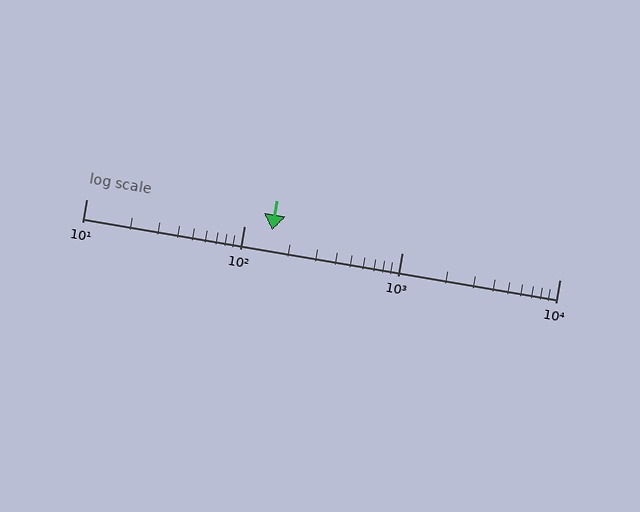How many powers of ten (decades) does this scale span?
The scale spans 3 decades, from 10 to 10000.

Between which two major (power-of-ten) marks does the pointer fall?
The pointer is between 100 and 1000.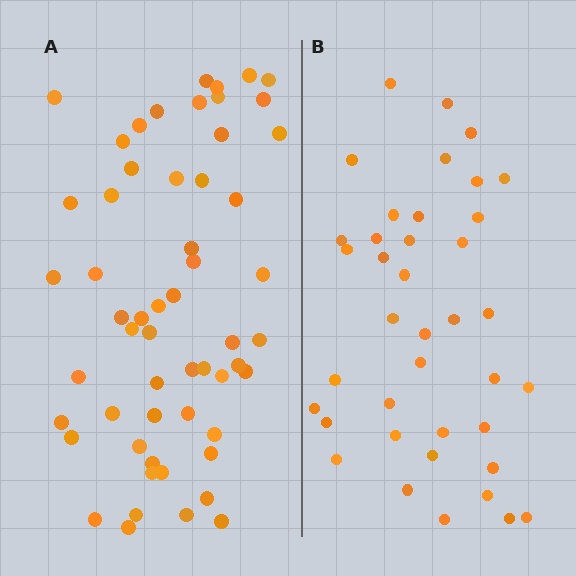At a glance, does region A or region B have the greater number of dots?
Region A (the left region) has more dots.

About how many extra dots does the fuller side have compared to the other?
Region A has approximately 15 more dots than region B.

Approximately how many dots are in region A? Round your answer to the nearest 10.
About 60 dots. (The exact count is 56, which rounds to 60.)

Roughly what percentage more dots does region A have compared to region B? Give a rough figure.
About 45% more.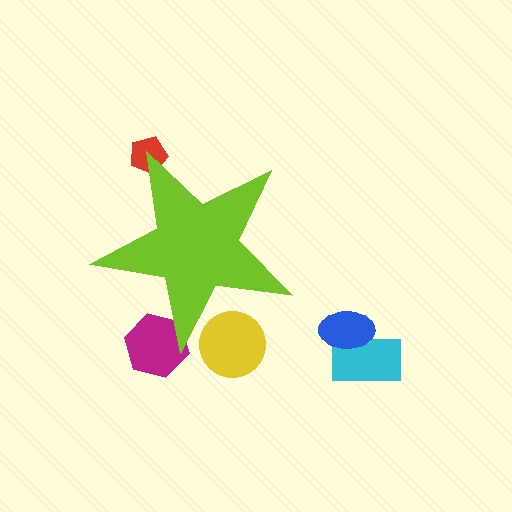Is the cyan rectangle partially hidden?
No, the cyan rectangle is fully visible.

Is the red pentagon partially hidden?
Yes, the red pentagon is partially hidden behind the lime star.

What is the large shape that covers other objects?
A lime star.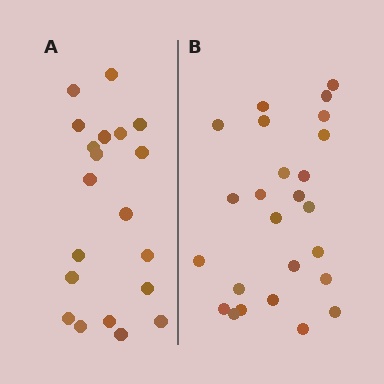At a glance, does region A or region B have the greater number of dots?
Region B (the right region) has more dots.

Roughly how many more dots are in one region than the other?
Region B has about 5 more dots than region A.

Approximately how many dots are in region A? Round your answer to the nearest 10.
About 20 dots.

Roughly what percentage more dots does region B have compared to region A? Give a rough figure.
About 25% more.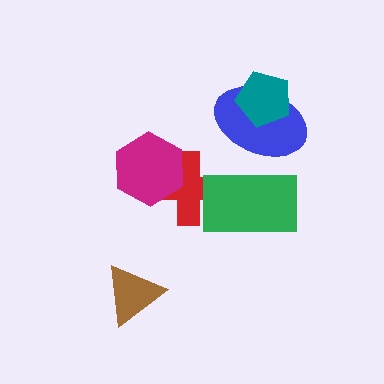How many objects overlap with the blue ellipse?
2 objects overlap with the blue ellipse.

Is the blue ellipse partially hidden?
Yes, it is partially covered by another shape.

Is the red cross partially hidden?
Yes, it is partially covered by another shape.